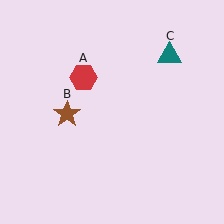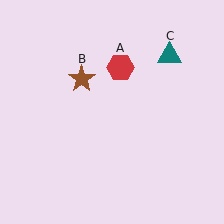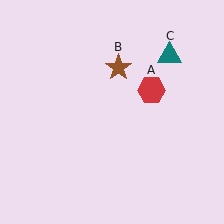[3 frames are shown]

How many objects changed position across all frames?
2 objects changed position: red hexagon (object A), brown star (object B).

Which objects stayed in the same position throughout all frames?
Teal triangle (object C) remained stationary.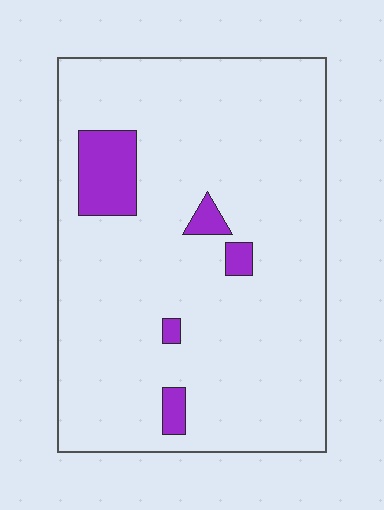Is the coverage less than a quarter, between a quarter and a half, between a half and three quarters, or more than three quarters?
Less than a quarter.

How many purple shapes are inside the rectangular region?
5.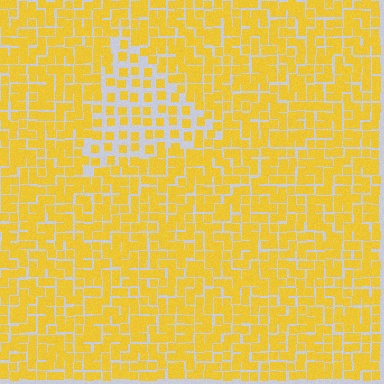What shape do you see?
I see a triangle.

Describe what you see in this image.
The image contains small yellow elements arranged at two different densities. A triangle-shaped region is visible where the elements are less densely packed than the surrounding area.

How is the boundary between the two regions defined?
The boundary is defined by a change in element density (approximately 1.9x ratio). All elements are the same color, size, and shape.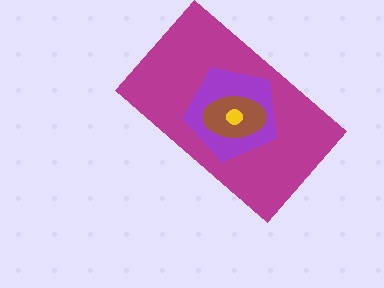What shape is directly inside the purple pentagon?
The brown ellipse.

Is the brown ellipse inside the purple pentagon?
Yes.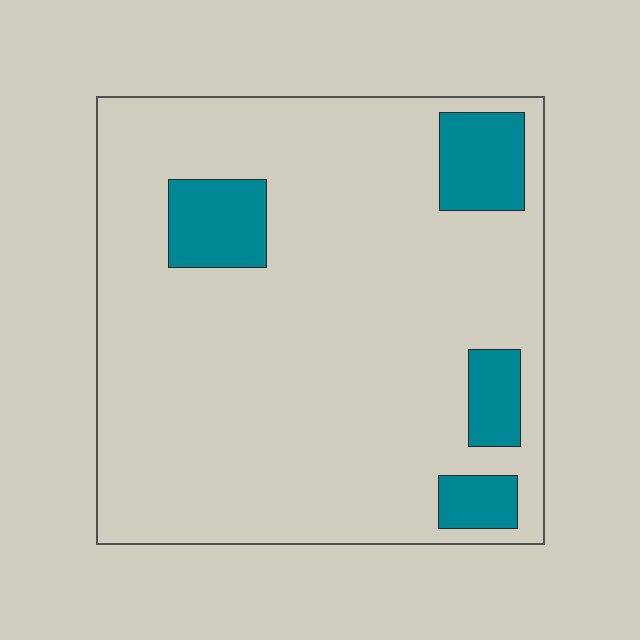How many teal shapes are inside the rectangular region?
4.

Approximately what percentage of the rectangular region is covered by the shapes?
Approximately 15%.